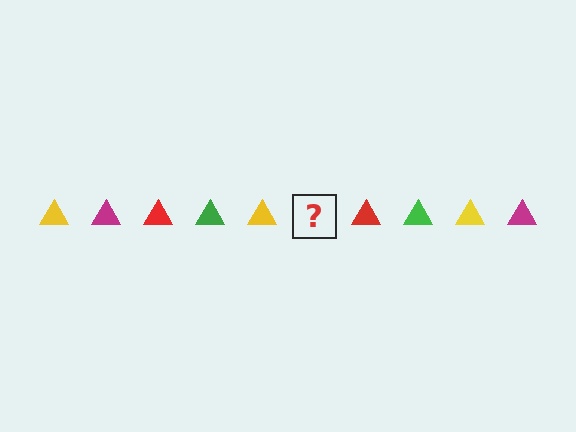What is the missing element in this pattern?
The missing element is a magenta triangle.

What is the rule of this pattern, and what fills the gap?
The rule is that the pattern cycles through yellow, magenta, red, green triangles. The gap should be filled with a magenta triangle.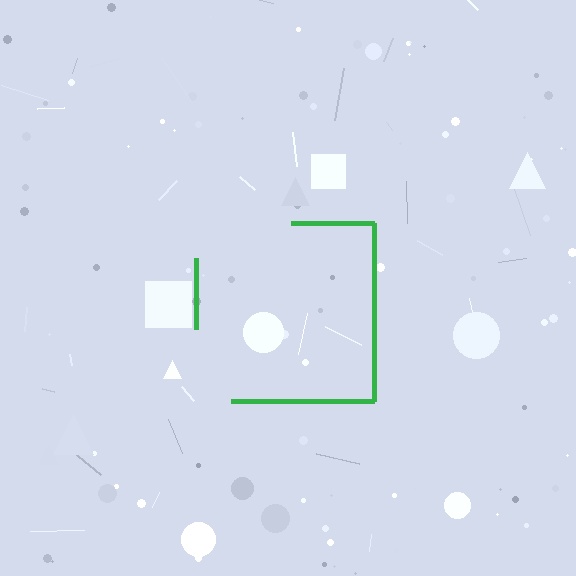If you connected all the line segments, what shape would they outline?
They would outline a square.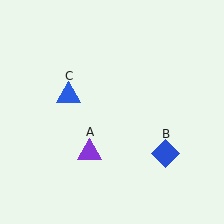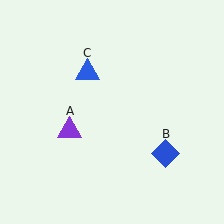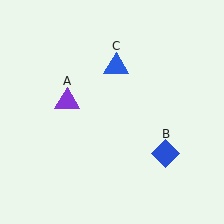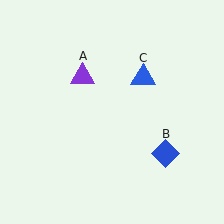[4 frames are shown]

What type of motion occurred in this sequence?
The purple triangle (object A), blue triangle (object C) rotated clockwise around the center of the scene.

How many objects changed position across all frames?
2 objects changed position: purple triangle (object A), blue triangle (object C).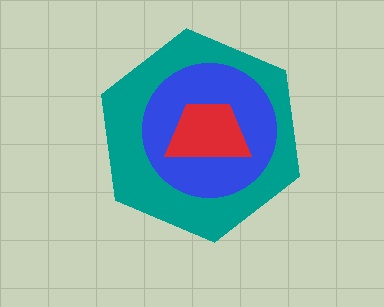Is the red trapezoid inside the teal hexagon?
Yes.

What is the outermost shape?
The teal hexagon.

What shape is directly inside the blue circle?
The red trapezoid.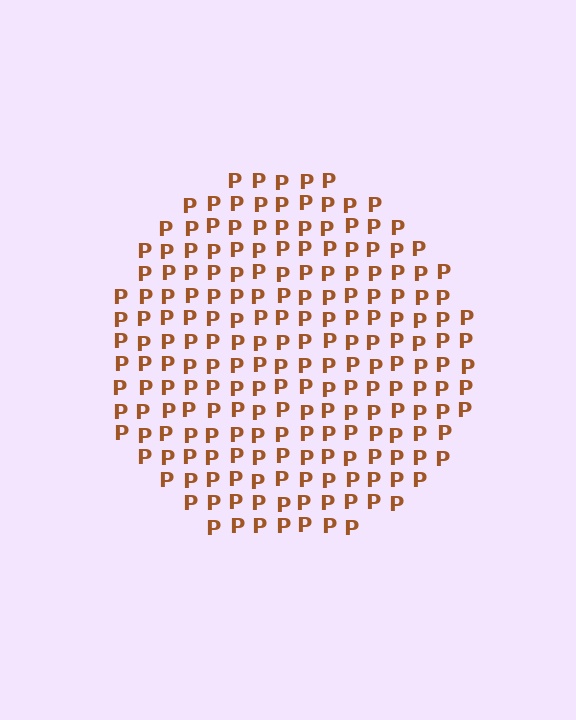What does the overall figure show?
The overall figure shows a circle.